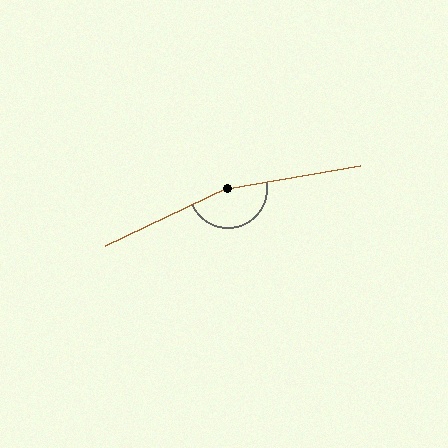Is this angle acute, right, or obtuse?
It is obtuse.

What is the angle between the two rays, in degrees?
Approximately 165 degrees.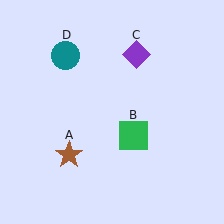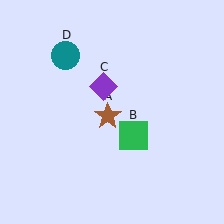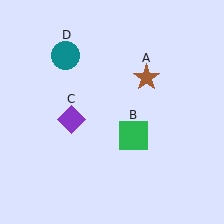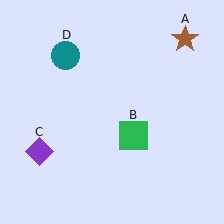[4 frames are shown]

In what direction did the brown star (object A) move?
The brown star (object A) moved up and to the right.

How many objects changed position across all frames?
2 objects changed position: brown star (object A), purple diamond (object C).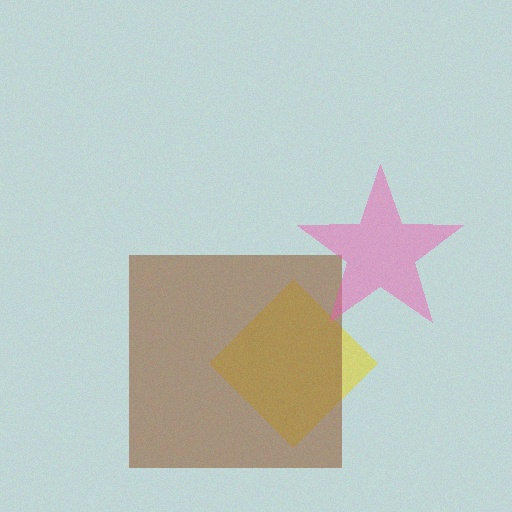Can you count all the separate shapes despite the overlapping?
Yes, there are 3 separate shapes.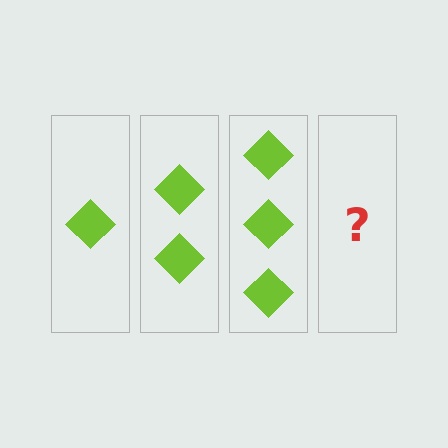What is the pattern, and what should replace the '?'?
The pattern is that each step adds one more diamond. The '?' should be 4 diamonds.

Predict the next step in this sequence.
The next step is 4 diamonds.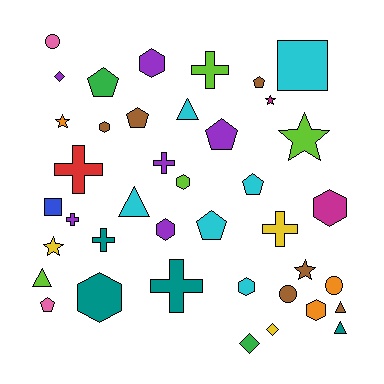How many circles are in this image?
There are 3 circles.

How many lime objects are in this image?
There are 4 lime objects.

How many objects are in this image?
There are 40 objects.